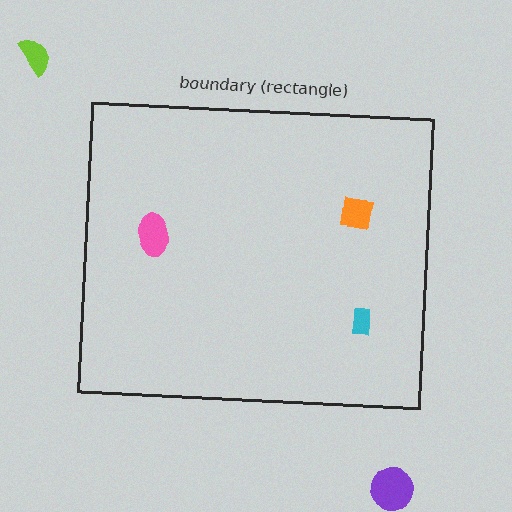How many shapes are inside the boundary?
3 inside, 2 outside.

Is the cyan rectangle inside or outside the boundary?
Inside.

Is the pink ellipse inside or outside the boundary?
Inside.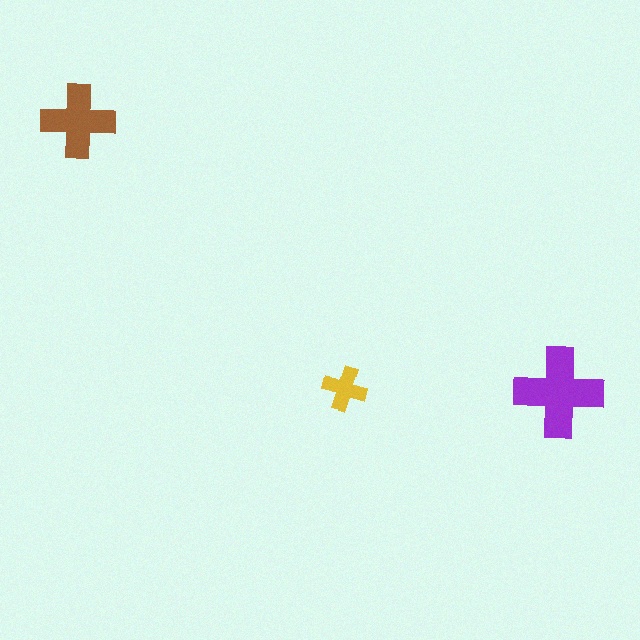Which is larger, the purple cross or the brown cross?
The purple one.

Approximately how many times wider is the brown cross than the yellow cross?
About 1.5 times wider.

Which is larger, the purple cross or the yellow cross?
The purple one.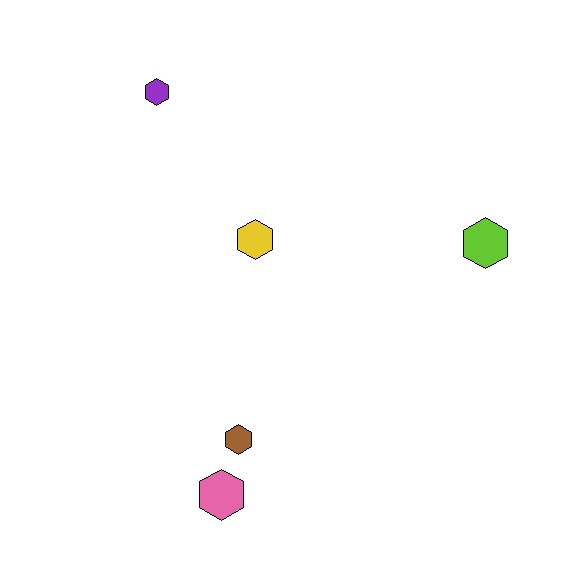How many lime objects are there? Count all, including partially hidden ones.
There is 1 lime object.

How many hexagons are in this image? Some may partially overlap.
There are 5 hexagons.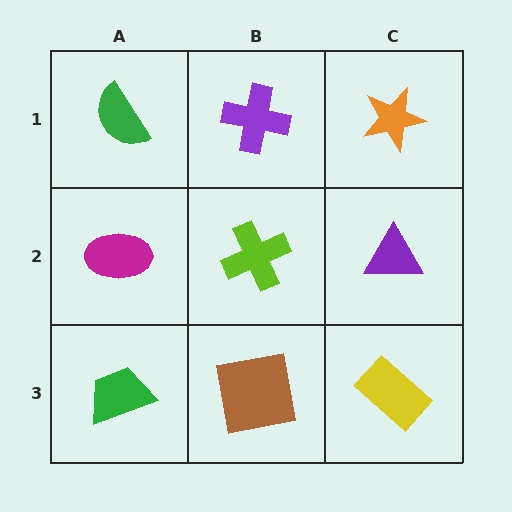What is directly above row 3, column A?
A magenta ellipse.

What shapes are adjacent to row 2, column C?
An orange star (row 1, column C), a yellow rectangle (row 3, column C), a lime cross (row 2, column B).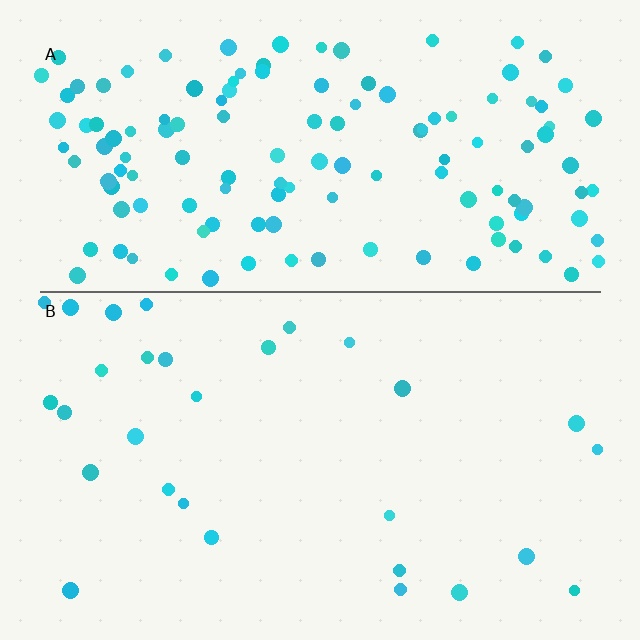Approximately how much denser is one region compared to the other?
Approximately 4.7× — region A over region B.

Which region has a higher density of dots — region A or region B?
A (the top).